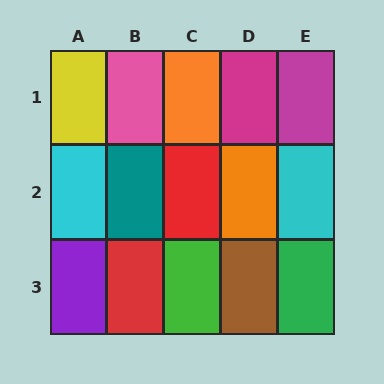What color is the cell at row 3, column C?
Green.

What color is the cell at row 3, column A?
Purple.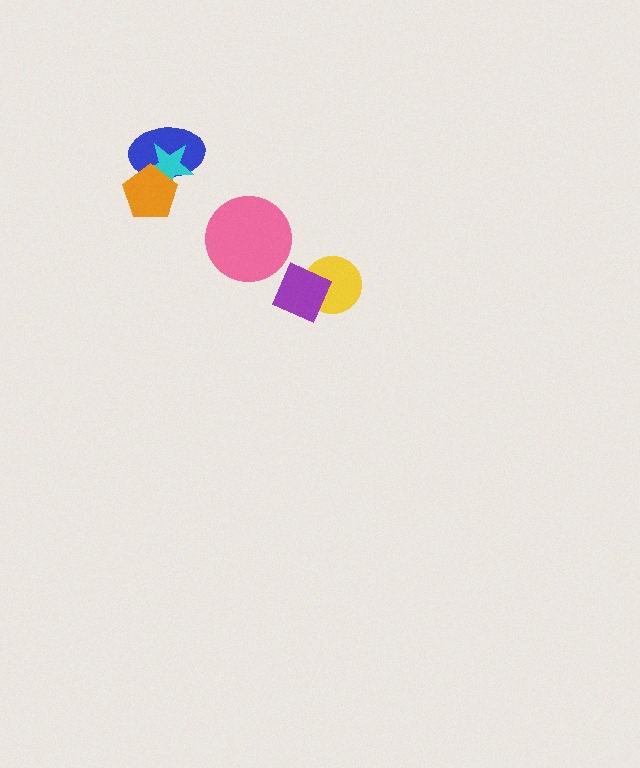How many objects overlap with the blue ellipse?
2 objects overlap with the blue ellipse.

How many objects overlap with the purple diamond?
1 object overlaps with the purple diamond.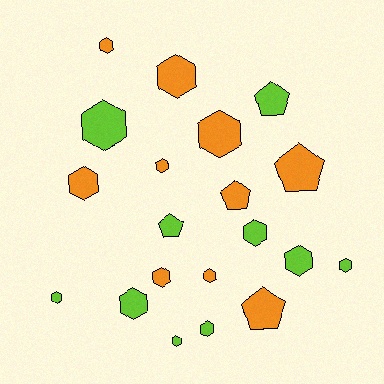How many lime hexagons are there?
There are 8 lime hexagons.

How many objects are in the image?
There are 20 objects.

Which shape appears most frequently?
Hexagon, with 15 objects.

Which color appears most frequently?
Lime, with 10 objects.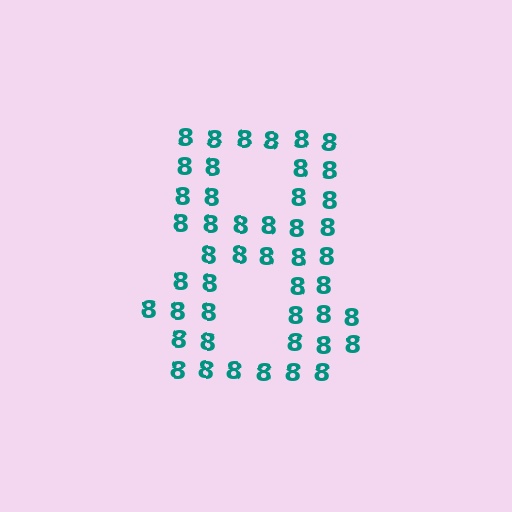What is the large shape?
The large shape is the digit 8.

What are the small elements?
The small elements are digit 8's.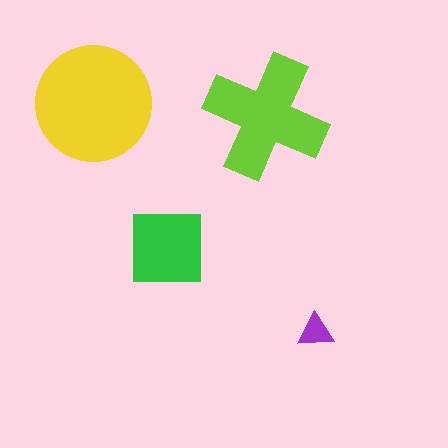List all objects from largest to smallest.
The yellow circle, the lime cross, the green square, the purple triangle.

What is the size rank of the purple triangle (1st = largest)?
4th.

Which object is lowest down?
The purple triangle is bottommost.